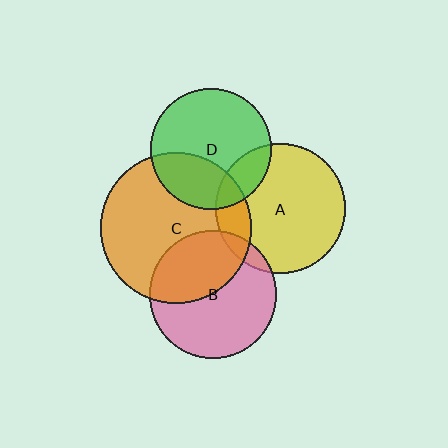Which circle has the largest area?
Circle C (orange).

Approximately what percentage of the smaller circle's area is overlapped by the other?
Approximately 40%.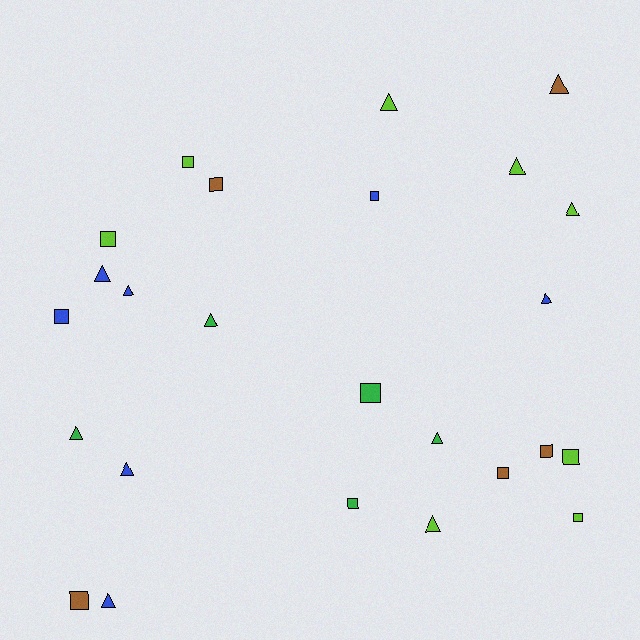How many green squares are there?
There are 2 green squares.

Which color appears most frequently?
Lime, with 8 objects.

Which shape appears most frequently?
Triangle, with 13 objects.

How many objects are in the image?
There are 25 objects.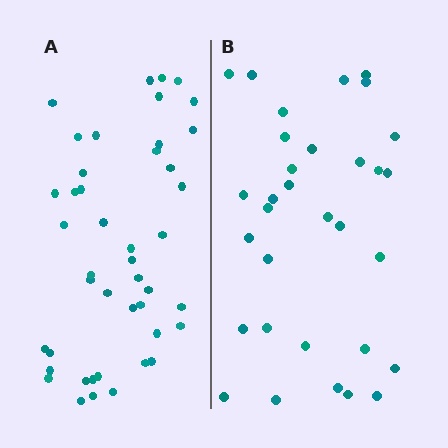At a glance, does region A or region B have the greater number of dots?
Region A (the left region) has more dots.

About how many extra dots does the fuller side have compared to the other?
Region A has roughly 12 or so more dots than region B.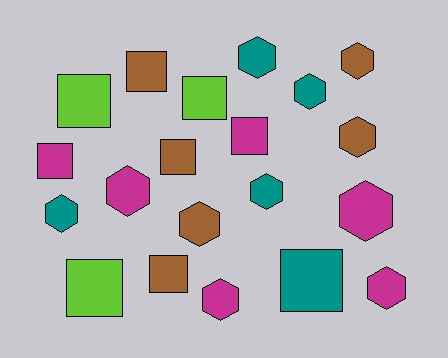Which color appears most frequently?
Magenta, with 6 objects.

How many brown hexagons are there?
There are 3 brown hexagons.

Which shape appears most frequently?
Hexagon, with 11 objects.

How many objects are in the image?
There are 20 objects.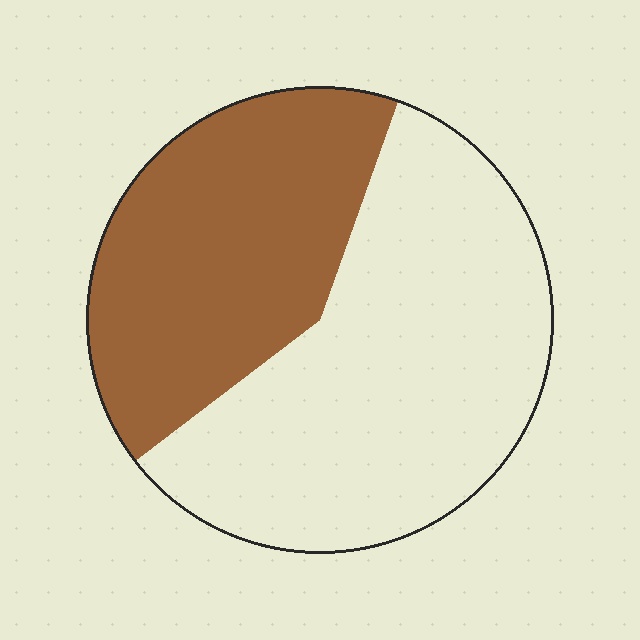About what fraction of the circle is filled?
About two fifths (2/5).